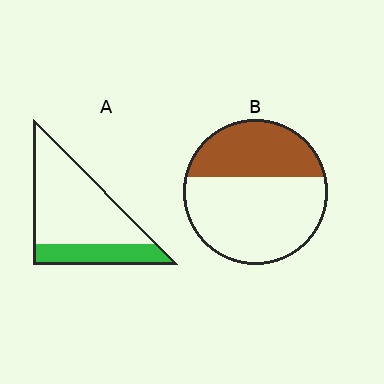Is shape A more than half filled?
No.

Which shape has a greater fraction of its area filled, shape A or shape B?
Shape B.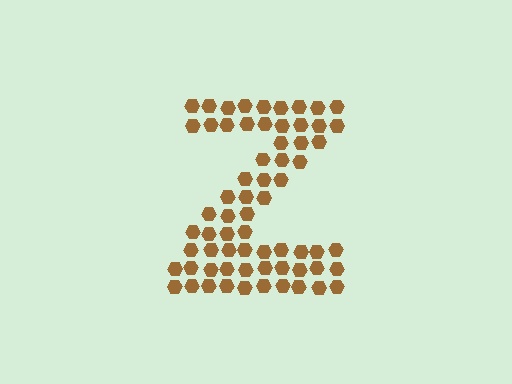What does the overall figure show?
The overall figure shows the letter Z.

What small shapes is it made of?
It is made of small hexagons.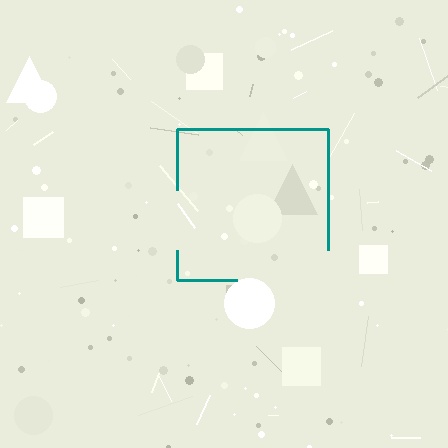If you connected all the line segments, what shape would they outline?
They would outline a square.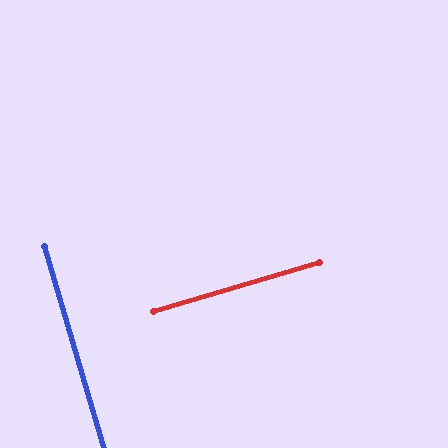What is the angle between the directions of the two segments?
Approximately 90 degrees.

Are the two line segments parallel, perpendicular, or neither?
Perpendicular — they meet at approximately 90°.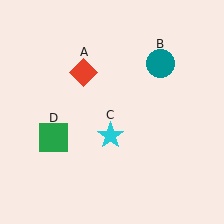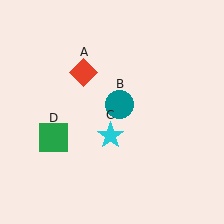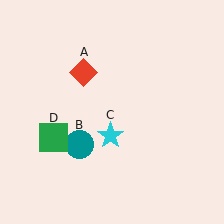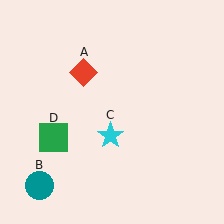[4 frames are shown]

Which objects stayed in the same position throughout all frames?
Red diamond (object A) and cyan star (object C) and green square (object D) remained stationary.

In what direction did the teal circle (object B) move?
The teal circle (object B) moved down and to the left.